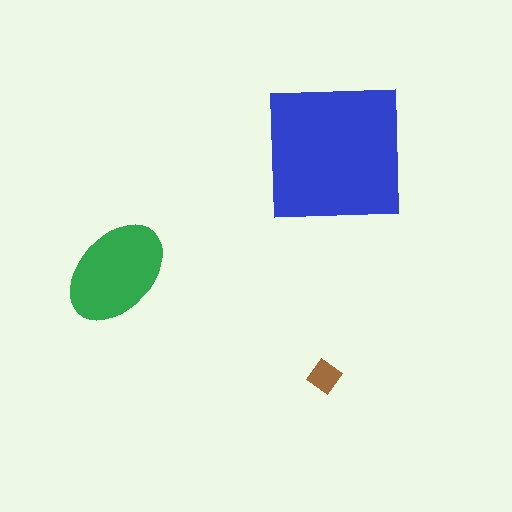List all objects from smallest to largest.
The brown diamond, the green ellipse, the blue square.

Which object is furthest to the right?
The blue square is rightmost.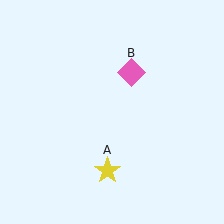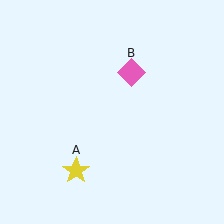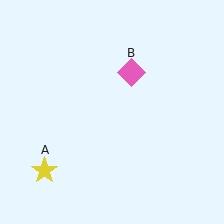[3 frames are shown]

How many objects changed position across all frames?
1 object changed position: yellow star (object A).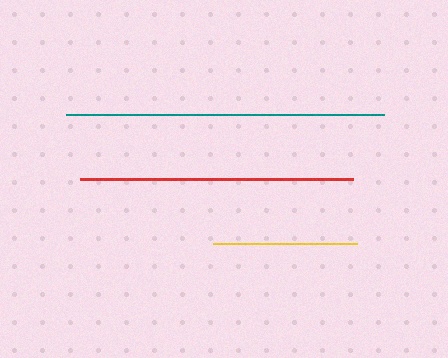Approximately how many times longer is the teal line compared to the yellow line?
The teal line is approximately 2.2 times the length of the yellow line.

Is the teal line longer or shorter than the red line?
The teal line is longer than the red line.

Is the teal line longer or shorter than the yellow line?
The teal line is longer than the yellow line.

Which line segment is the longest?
The teal line is the longest at approximately 318 pixels.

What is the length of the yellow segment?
The yellow segment is approximately 144 pixels long.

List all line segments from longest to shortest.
From longest to shortest: teal, red, yellow.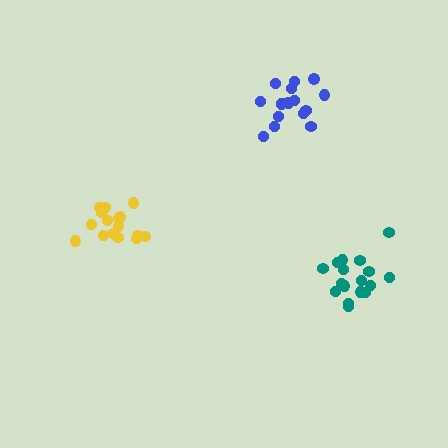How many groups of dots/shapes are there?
There are 3 groups.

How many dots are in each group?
Group 1: 17 dots, Group 2: 16 dots, Group 3: 17 dots (50 total).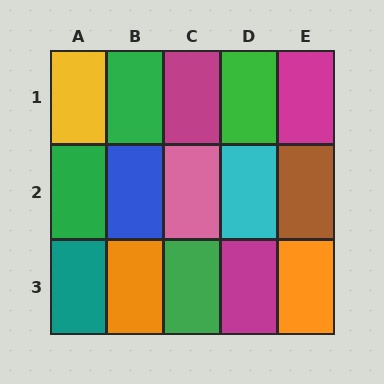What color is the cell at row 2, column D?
Cyan.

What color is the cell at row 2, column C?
Pink.